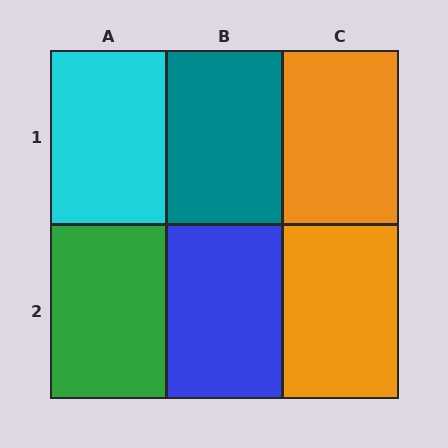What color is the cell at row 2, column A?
Green.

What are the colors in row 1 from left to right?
Cyan, teal, orange.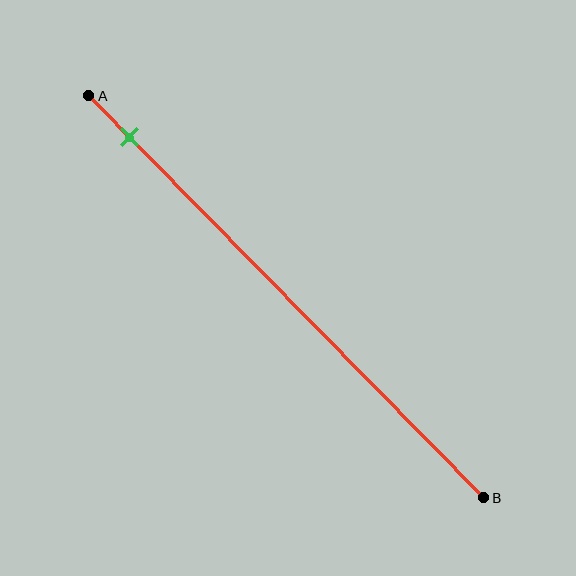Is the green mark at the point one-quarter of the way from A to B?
No, the mark is at about 10% from A, not at the 25% one-quarter point.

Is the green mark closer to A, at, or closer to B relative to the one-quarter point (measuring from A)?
The green mark is closer to point A than the one-quarter point of segment AB.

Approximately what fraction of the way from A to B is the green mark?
The green mark is approximately 10% of the way from A to B.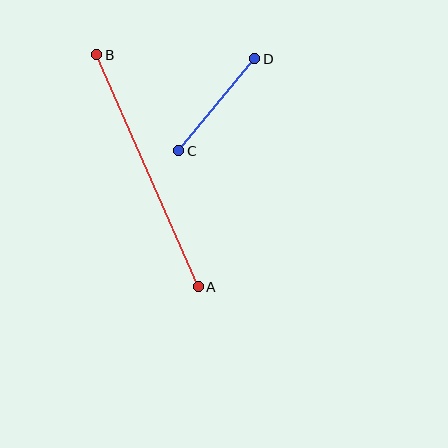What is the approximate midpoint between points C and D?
The midpoint is at approximately (217, 105) pixels.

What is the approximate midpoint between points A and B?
The midpoint is at approximately (147, 171) pixels.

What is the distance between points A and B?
The distance is approximately 253 pixels.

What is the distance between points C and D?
The distance is approximately 119 pixels.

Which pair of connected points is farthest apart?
Points A and B are farthest apart.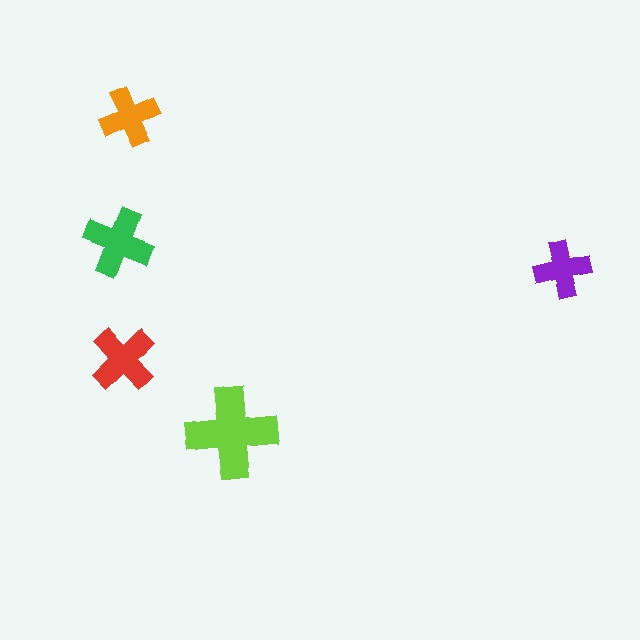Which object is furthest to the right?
The purple cross is rightmost.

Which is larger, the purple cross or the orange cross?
The orange one.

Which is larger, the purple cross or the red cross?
The red one.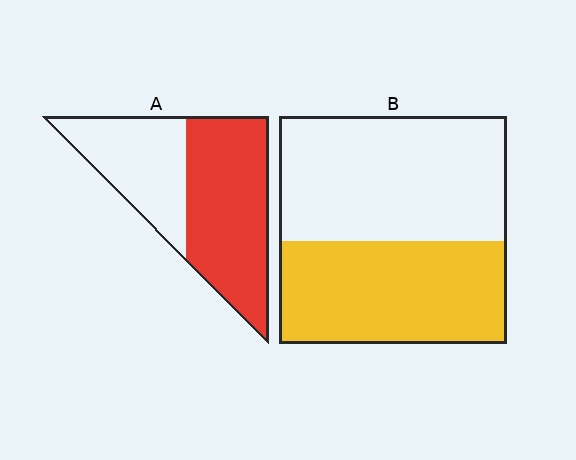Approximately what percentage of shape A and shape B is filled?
A is approximately 60% and B is approximately 45%.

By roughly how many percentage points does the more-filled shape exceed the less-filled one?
By roughly 15 percentage points (A over B).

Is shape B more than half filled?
No.